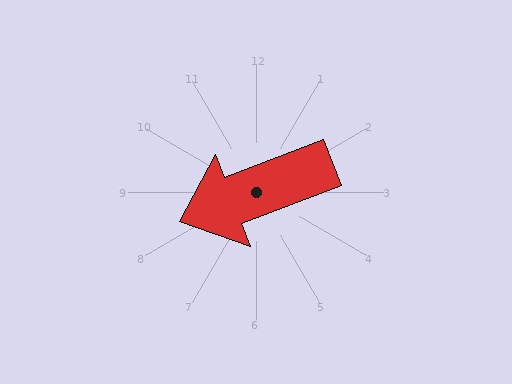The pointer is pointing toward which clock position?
Roughly 8 o'clock.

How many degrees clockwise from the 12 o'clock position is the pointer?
Approximately 249 degrees.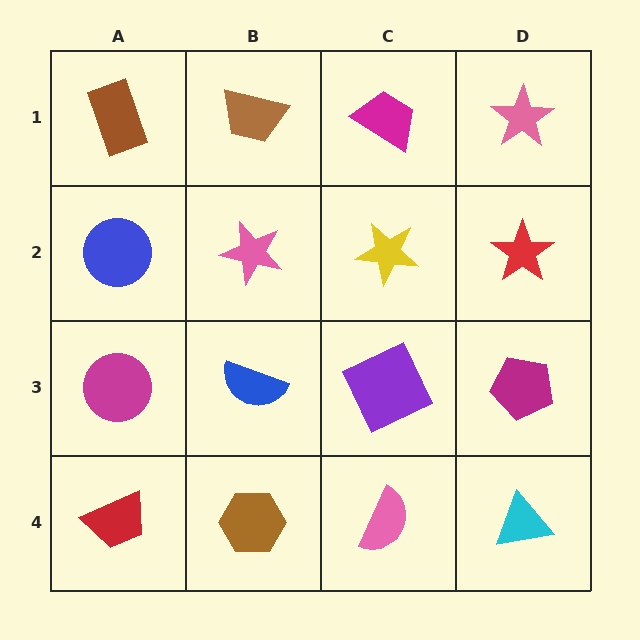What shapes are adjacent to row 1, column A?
A blue circle (row 2, column A), a brown trapezoid (row 1, column B).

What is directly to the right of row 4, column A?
A brown hexagon.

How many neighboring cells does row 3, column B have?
4.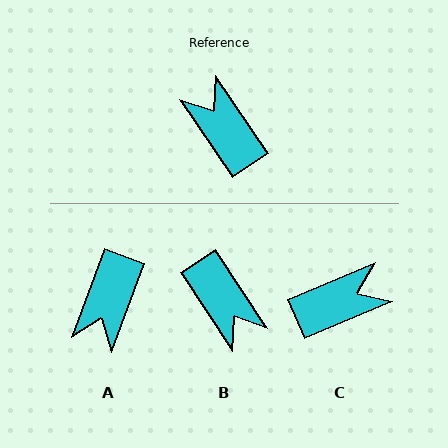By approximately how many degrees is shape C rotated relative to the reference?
Approximately 101 degrees clockwise.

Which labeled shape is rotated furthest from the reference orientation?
B, about 179 degrees away.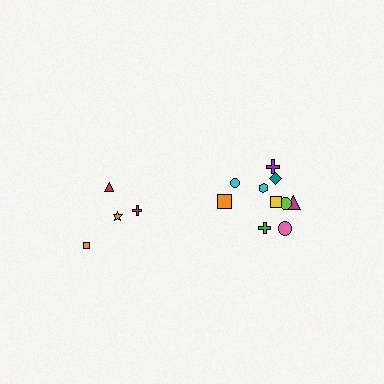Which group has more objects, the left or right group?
The right group.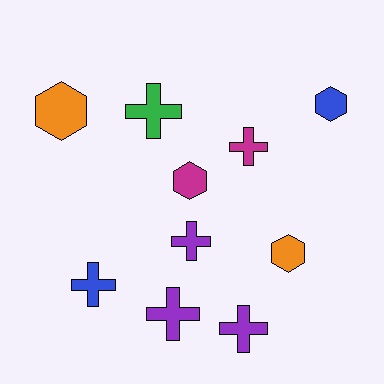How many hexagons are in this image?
There are 4 hexagons.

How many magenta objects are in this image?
There are 2 magenta objects.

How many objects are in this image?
There are 10 objects.